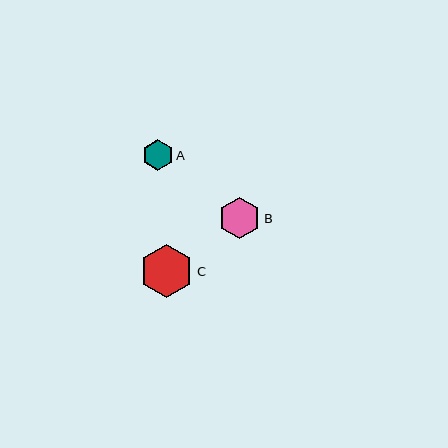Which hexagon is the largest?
Hexagon C is the largest with a size of approximately 54 pixels.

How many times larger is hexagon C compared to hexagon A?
Hexagon C is approximately 1.8 times the size of hexagon A.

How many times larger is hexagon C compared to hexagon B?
Hexagon C is approximately 1.3 times the size of hexagon B.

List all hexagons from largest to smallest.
From largest to smallest: C, B, A.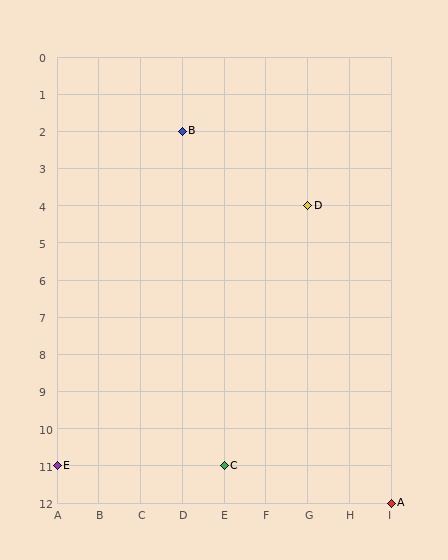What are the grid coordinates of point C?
Point C is at grid coordinates (E, 11).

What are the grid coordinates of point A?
Point A is at grid coordinates (I, 12).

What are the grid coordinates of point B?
Point B is at grid coordinates (D, 2).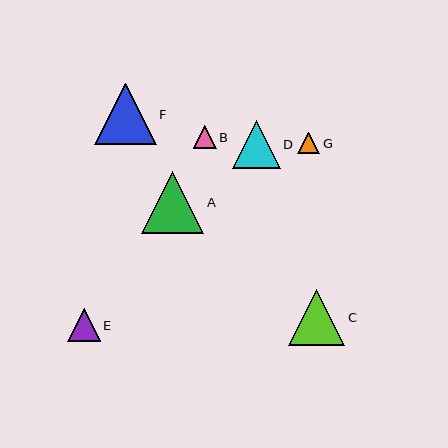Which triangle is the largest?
Triangle A is the largest with a size of approximately 63 pixels.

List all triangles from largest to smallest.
From largest to smallest: A, F, C, D, E, B, G.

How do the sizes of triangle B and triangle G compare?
Triangle B and triangle G are approximately the same size.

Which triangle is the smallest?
Triangle G is the smallest with a size of approximately 22 pixels.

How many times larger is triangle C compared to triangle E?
Triangle C is approximately 1.7 times the size of triangle E.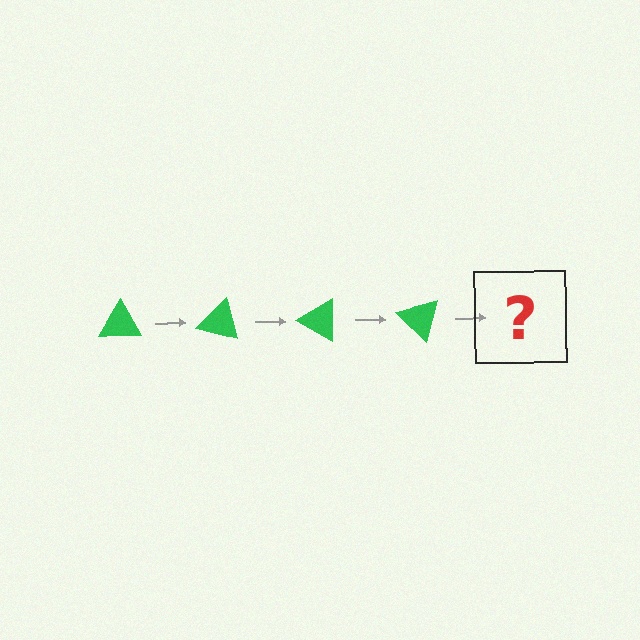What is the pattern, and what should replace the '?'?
The pattern is that the triangle rotates 15 degrees each step. The '?' should be a green triangle rotated 60 degrees.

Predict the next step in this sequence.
The next step is a green triangle rotated 60 degrees.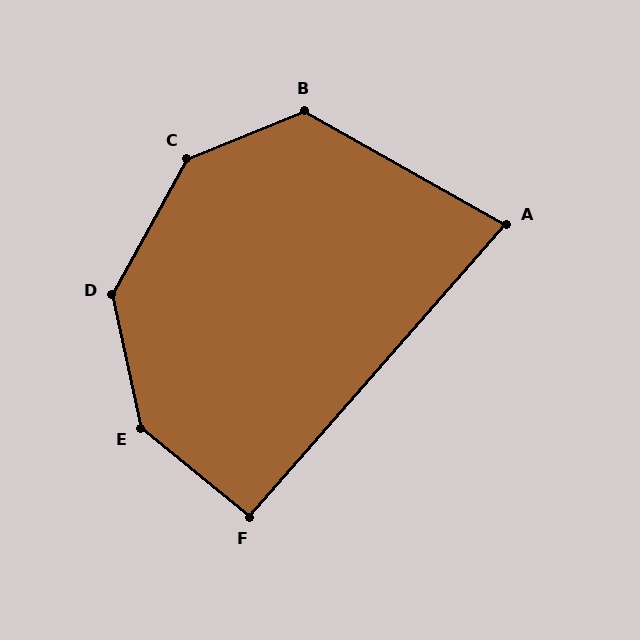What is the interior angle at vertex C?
Approximately 141 degrees (obtuse).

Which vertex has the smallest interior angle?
A, at approximately 78 degrees.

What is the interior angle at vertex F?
Approximately 92 degrees (approximately right).